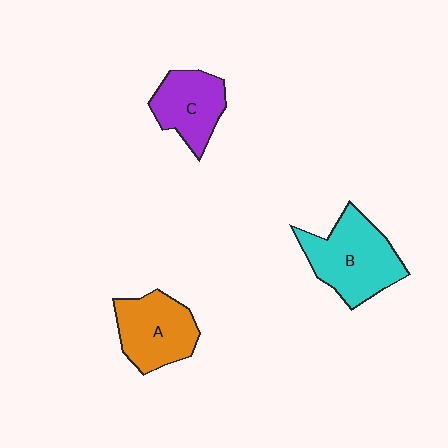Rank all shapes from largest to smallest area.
From largest to smallest: B (cyan), A (orange), C (purple).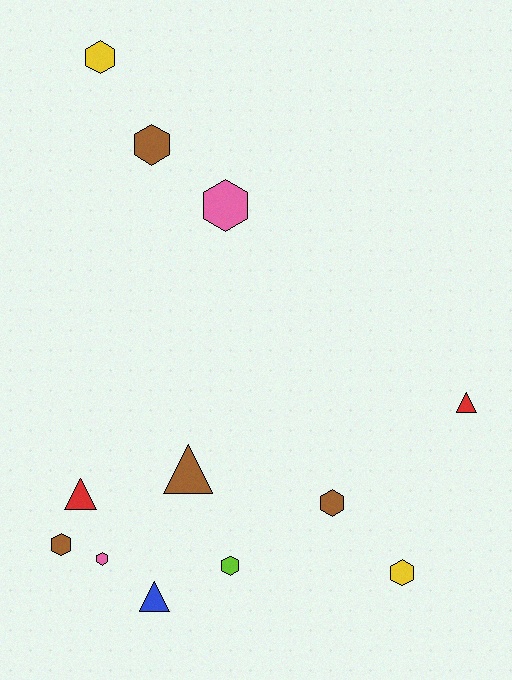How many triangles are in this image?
There are 4 triangles.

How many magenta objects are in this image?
There are no magenta objects.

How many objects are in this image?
There are 12 objects.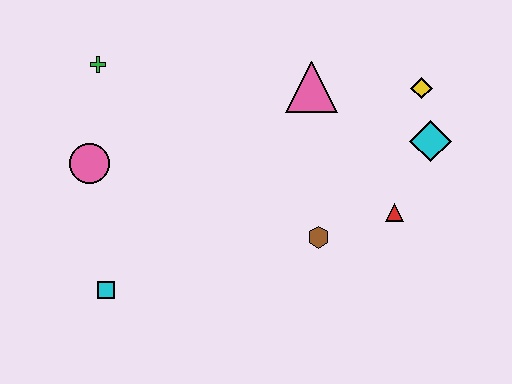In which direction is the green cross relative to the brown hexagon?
The green cross is to the left of the brown hexagon.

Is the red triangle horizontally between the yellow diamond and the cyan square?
Yes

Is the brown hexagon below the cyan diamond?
Yes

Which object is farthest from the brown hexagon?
The green cross is farthest from the brown hexagon.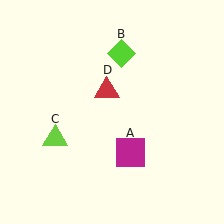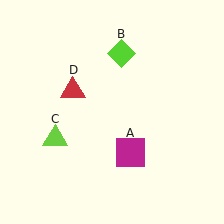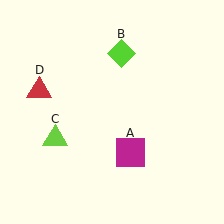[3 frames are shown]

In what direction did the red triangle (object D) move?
The red triangle (object D) moved left.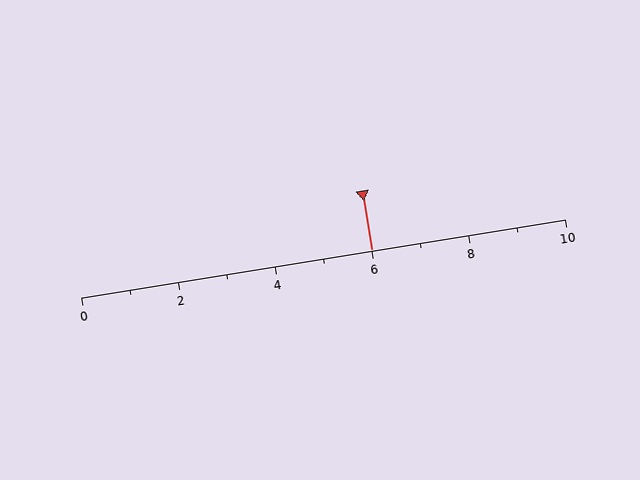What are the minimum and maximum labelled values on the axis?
The axis runs from 0 to 10.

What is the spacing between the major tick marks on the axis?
The major ticks are spaced 2 apart.